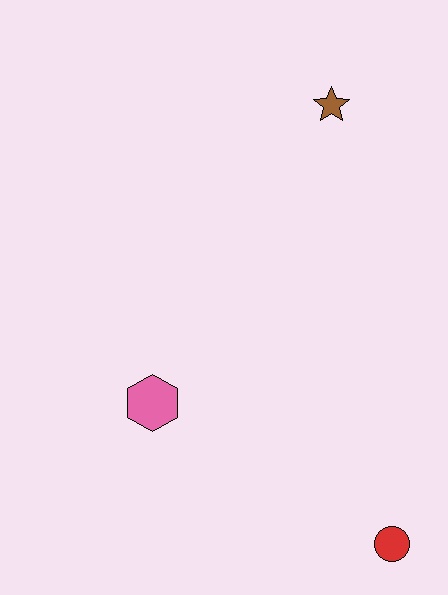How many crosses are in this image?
There are no crosses.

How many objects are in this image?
There are 3 objects.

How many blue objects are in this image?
There are no blue objects.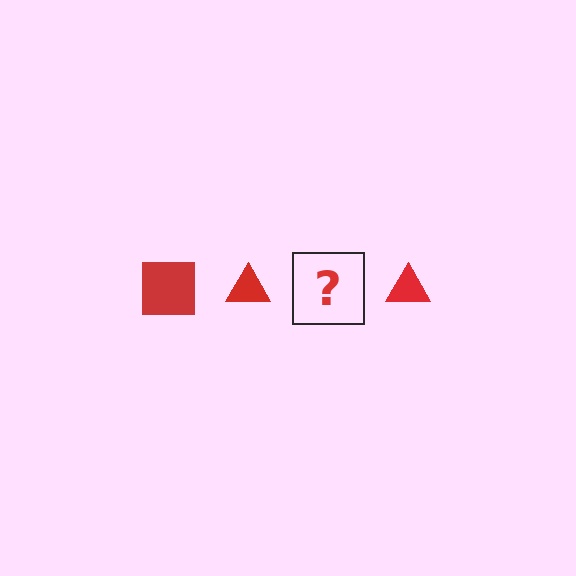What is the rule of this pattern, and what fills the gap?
The rule is that the pattern cycles through square, triangle shapes in red. The gap should be filled with a red square.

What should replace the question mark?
The question mark should be replaced with a red square.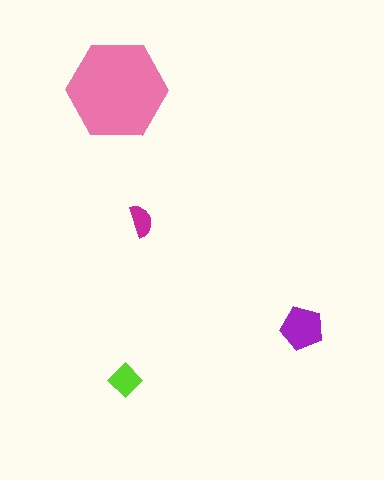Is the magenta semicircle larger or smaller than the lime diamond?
Smaller.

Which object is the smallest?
The magenta semicircle.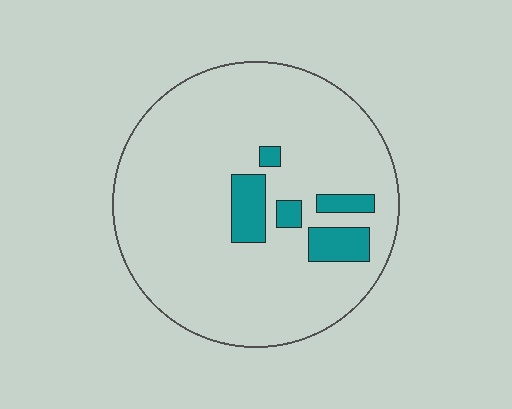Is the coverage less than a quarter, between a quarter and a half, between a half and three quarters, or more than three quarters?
Less than a quarter.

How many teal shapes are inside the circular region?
5.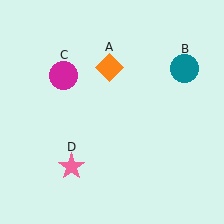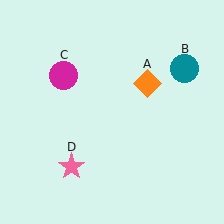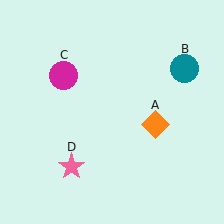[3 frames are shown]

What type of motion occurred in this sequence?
The orange diamond (object A) rotated clockwise around the center of the scene.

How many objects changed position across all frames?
1 object changed position: orange diamond (object A).